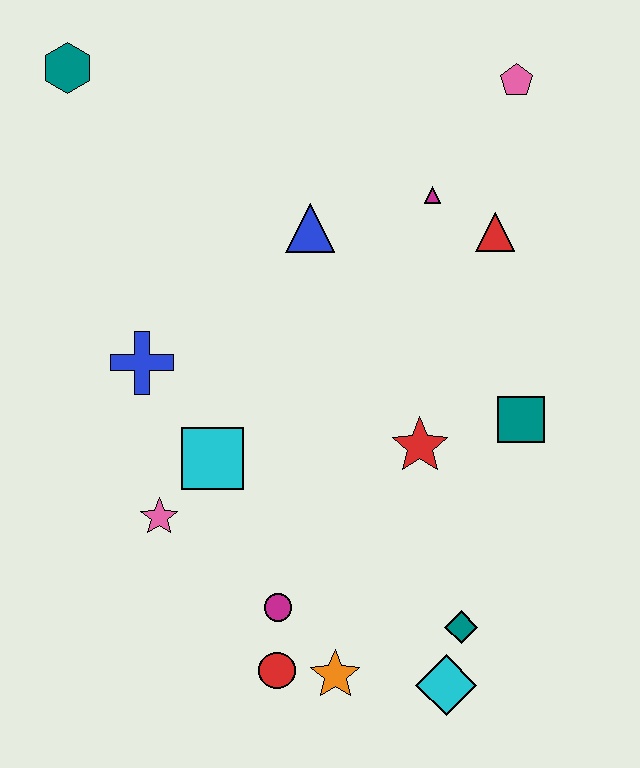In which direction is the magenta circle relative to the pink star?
The magenta circle is to the right of the pink star.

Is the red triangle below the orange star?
No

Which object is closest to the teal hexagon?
The blue triangle is closest to the teal hexagon.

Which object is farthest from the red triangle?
The red circle is farthest from the red triangle.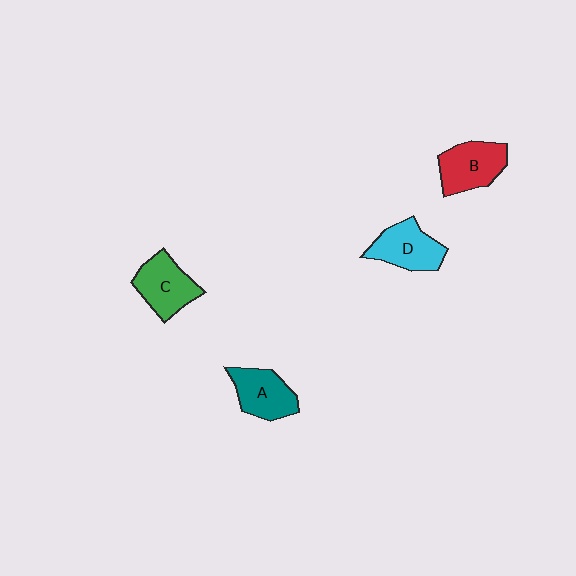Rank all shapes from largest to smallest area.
From largest to smallest: B (red), C (green), D (cyan), A (teal).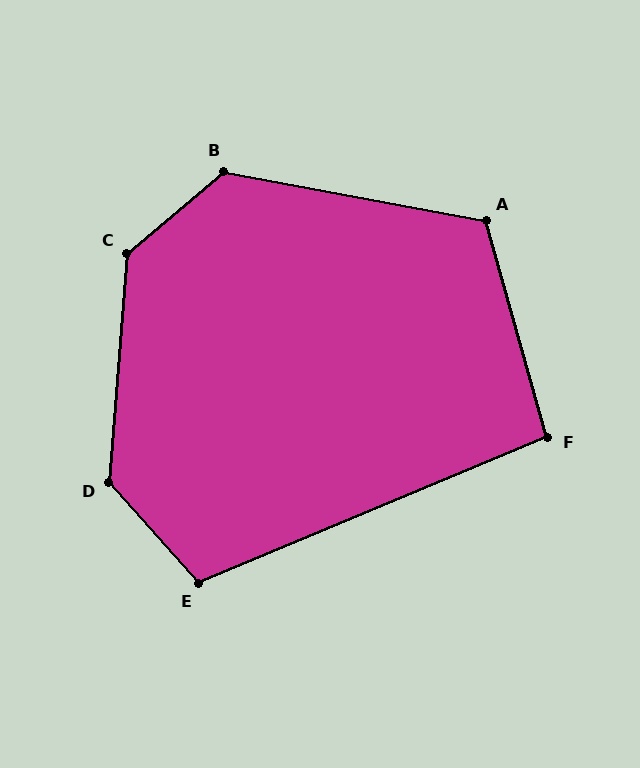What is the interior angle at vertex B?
Approximately 129 degrees (obtuse).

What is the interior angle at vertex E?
Approximately 109 degrees (obtuse).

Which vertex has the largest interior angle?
C, at approximately 135 degrees.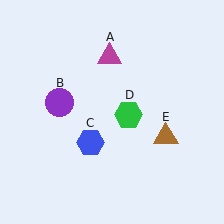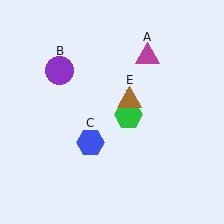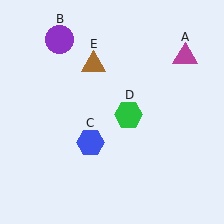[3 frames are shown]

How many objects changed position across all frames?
3 objects changed position: magenta triangle (object A), purple circle (object B), brown triangle (object E).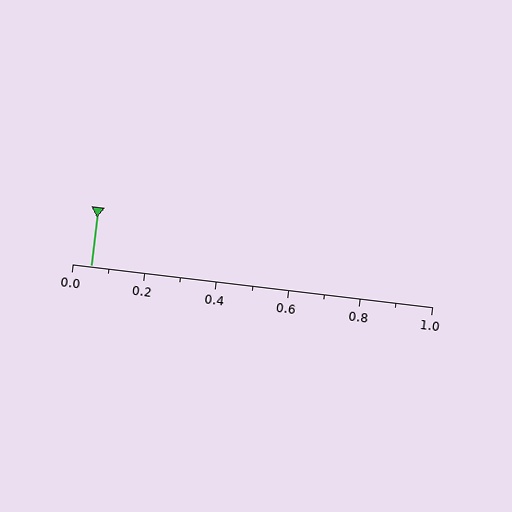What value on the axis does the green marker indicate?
The marker indicates approximately 0.05.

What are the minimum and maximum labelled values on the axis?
The axis runs from 0.0 to 1.0.